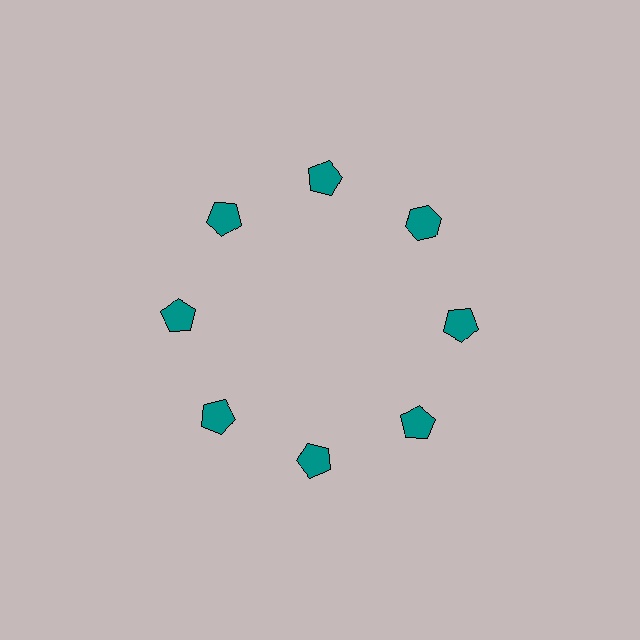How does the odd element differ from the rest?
It has a different shape: hexagon instead of pentagon.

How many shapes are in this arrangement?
There are 8 shapes arranged in a ring pattern.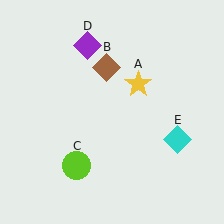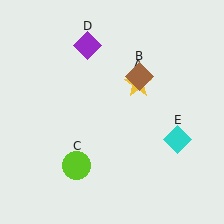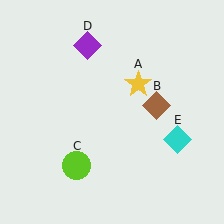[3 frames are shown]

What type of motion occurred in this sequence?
The brown diamond (object B) rotated clockwise around the center of the scene.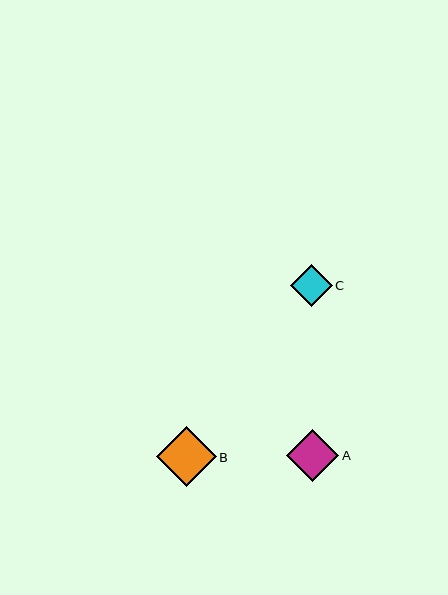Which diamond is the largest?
Diamond B is the largest with a size of approximately 60 pixels.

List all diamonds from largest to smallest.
From largest to smallest: B, A, C.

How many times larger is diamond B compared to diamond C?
Diamond B is approximately 1.4 times the size of diamond C.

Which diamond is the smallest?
Diamond C is the smallest with a size of approximately 42 pixels.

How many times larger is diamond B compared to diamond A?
Diamond B is approximately 1.1 times the size of diamond A.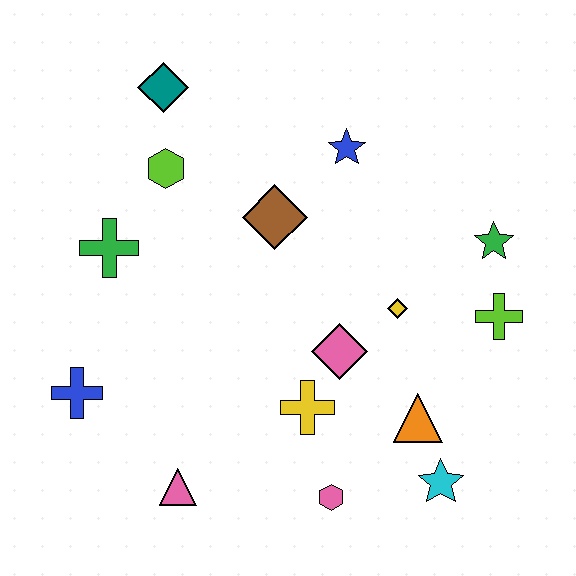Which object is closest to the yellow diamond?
The pink diamond is closest to the yellow diamond.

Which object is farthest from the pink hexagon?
The teal diamond is farthest from the pink hexagon.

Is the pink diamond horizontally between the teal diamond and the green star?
Yes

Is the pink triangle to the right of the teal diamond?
Yes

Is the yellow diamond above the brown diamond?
No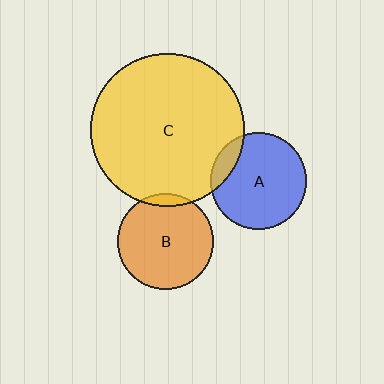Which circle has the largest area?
Circle C (yellow).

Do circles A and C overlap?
Yes.